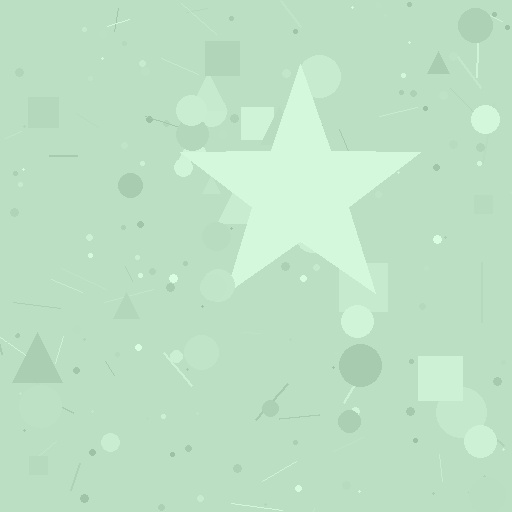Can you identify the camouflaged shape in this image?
The camouflaged shape is a star.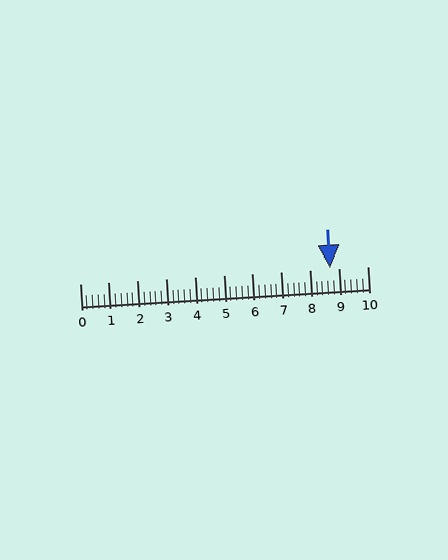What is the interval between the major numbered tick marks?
The major tick marks are spaced 1 units apart.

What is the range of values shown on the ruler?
The ruler shows values from 0 to 10.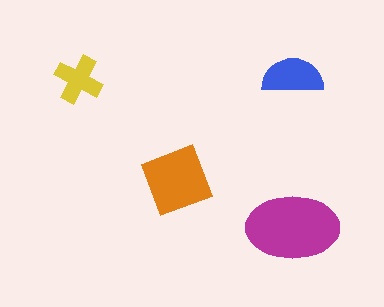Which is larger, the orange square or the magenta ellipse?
The magenta ellipse.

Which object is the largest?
The magenta ellipse.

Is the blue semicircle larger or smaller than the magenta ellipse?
Smaller.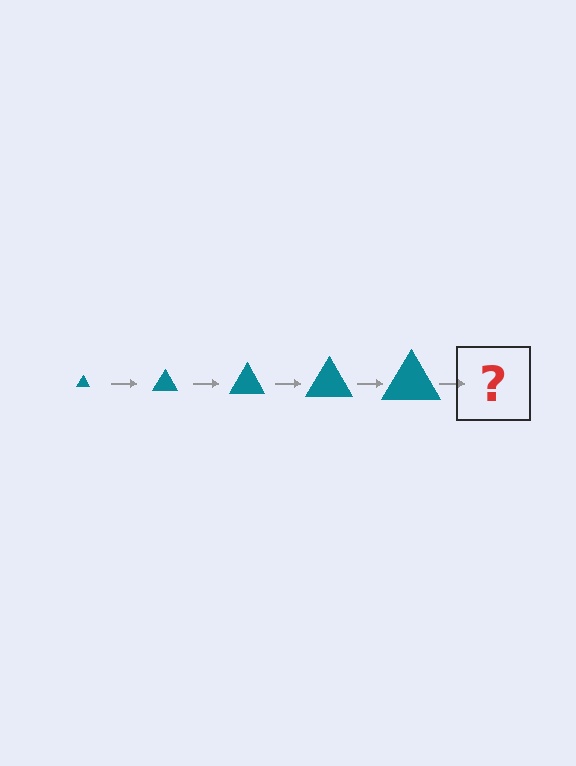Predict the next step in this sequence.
The next step is a teal triangle, larger than the previous one.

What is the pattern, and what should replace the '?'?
The pattern is that the triangle gets progressively larger each step. The '?' should be a teal triangle, larger than the previous one.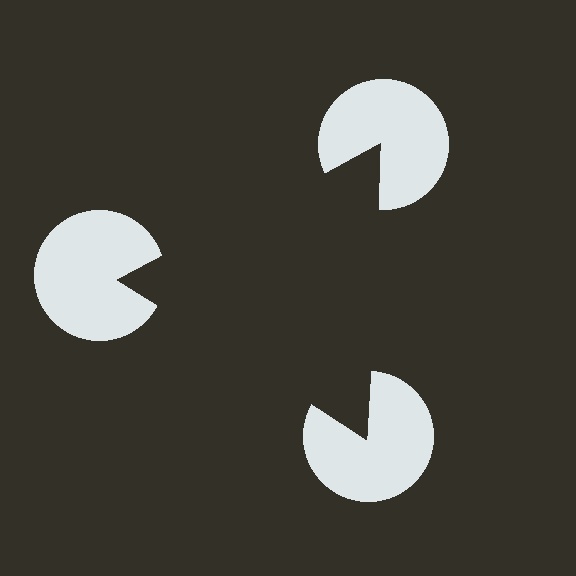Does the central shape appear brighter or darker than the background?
It typically appears slightly darker than the background, even though no actual brightness change is drawn.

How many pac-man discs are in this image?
There are 3 — one at each vertex of the illusory triangle.